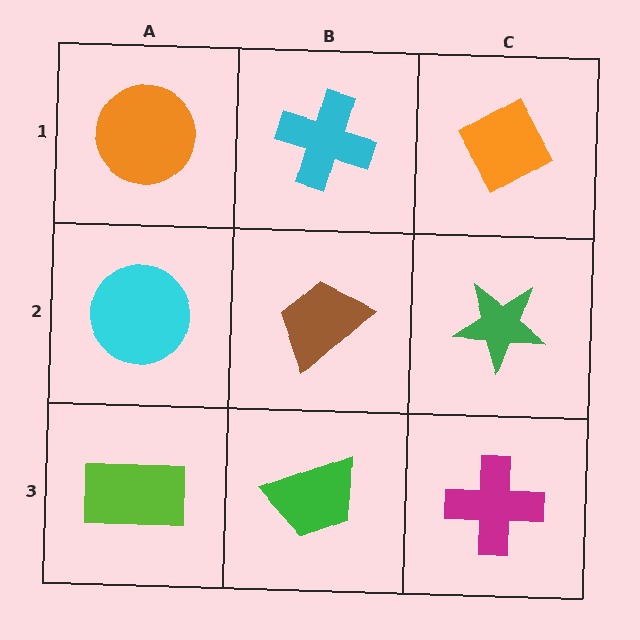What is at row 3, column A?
A lime rectangle.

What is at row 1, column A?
An orange circle.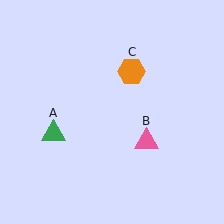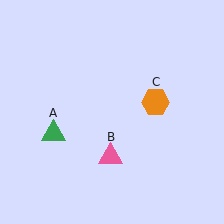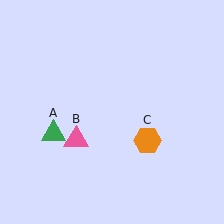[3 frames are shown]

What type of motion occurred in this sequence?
The pink triangle (object B), orange hexagon (object C) rotated clockwise around the center of the scene.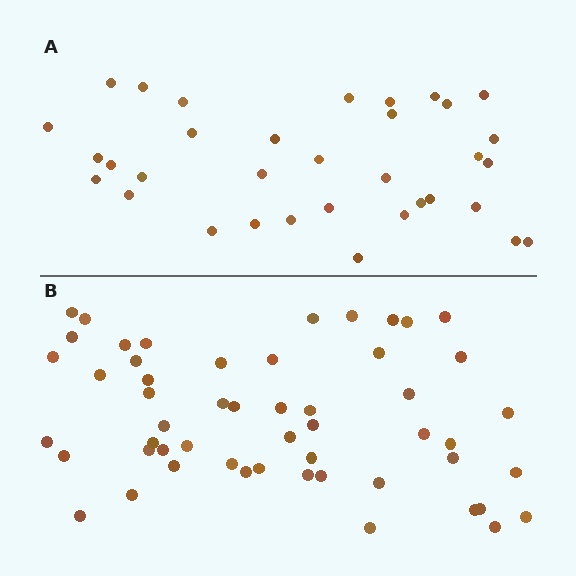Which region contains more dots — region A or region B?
Region B (the bottom region) has more dots.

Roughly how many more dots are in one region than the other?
Region B has approximately 20 more dots than region A.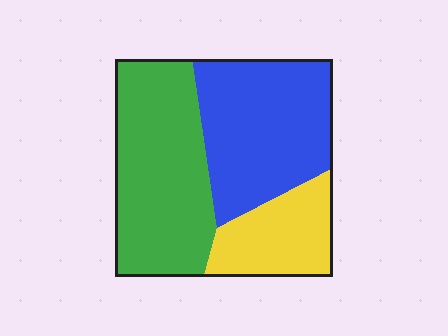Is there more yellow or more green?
Green.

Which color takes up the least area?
Yellow, at roughly 20%.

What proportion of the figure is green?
Green covers around 40% of the figure.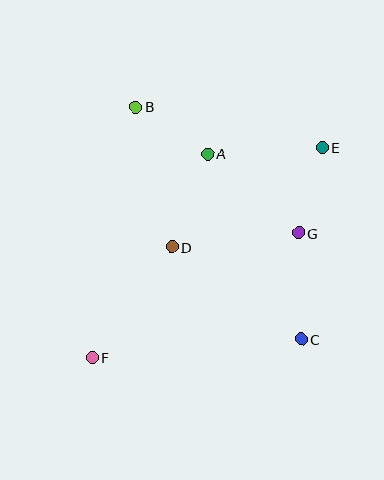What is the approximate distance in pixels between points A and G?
The distance between A and G is approximately 121 pixels.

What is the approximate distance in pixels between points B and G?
The distance between B and G is approximately 206 pixels.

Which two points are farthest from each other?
Points E and F are farthest from each other.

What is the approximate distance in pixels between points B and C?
The distance between B and C is approximately 285 pixels.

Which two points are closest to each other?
Points A and B are closest to each other.